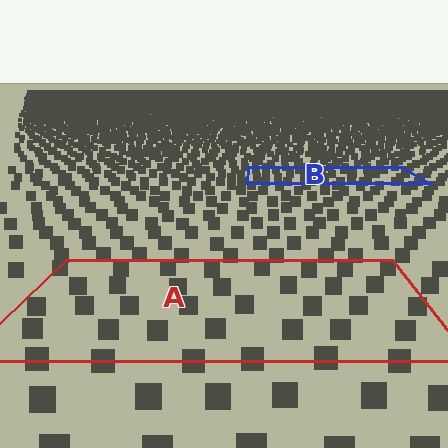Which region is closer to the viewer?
Region A is closer. The texture elements there are larger and more spread out.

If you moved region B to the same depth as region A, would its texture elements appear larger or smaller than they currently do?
They would appear larger. At a closer depth, the same texture elements are projected at a bigger on-screen size.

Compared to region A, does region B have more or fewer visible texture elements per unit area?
Region B has more texture elements per unit area — they are packed more densely because it is farther away.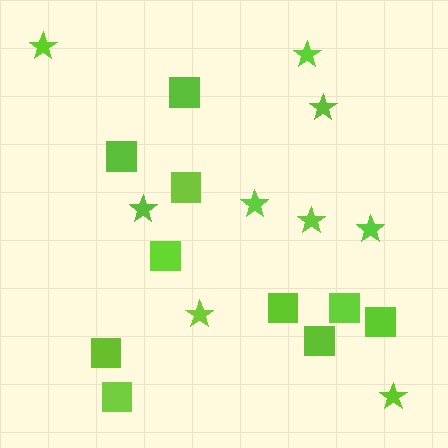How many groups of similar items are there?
There are 2 groups: one group of squares (10) and one group of stars (9).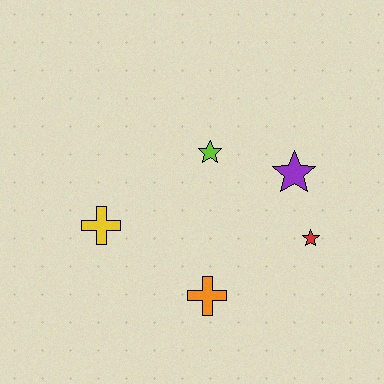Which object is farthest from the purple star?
The yellow cross is farthest from the purple star.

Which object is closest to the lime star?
The purple star is closest to the lime star.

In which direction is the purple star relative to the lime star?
The purple star is to the right of the lime star.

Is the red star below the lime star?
Yes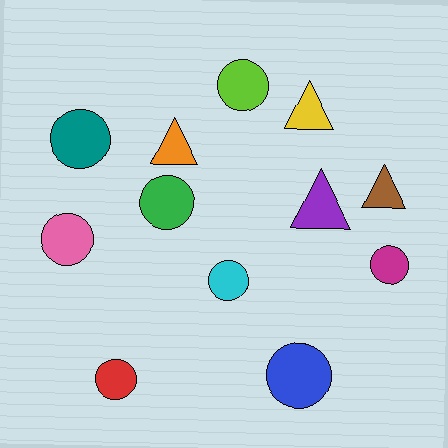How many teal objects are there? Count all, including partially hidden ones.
There is 1 teal object.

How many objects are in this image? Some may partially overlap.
There are 12 objects.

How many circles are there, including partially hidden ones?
There are 8 circles.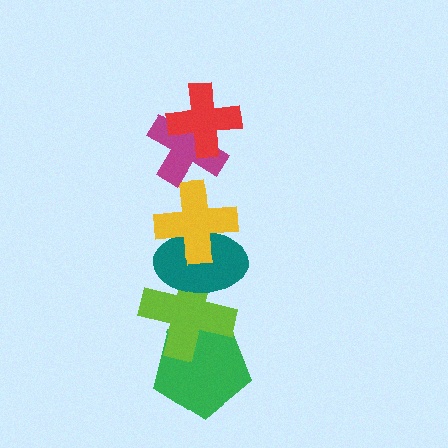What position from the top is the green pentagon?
The green pentagon is 6th from the top.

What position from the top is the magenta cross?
The magenta cross is 2nd from the top.